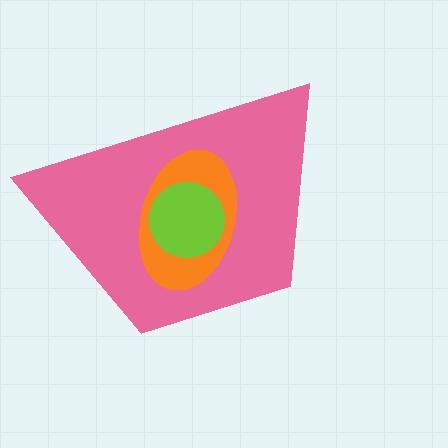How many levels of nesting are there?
3.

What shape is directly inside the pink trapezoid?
The orange ellipse.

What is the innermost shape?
The lime circle.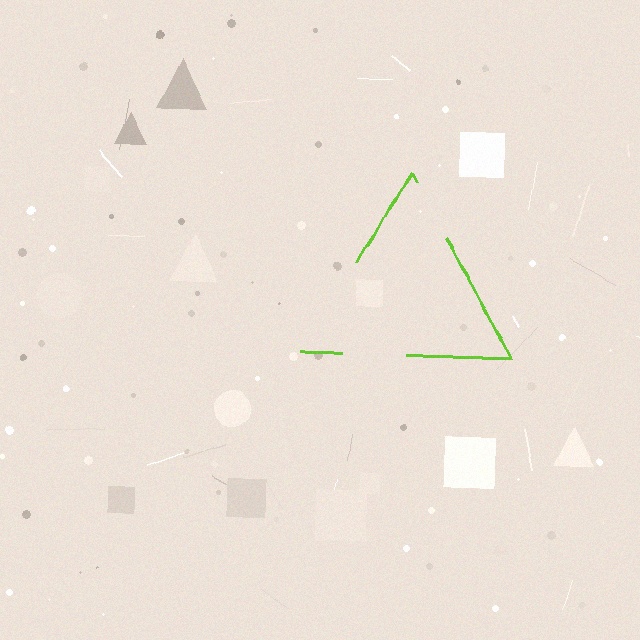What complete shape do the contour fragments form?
The contour fragments form a triangle.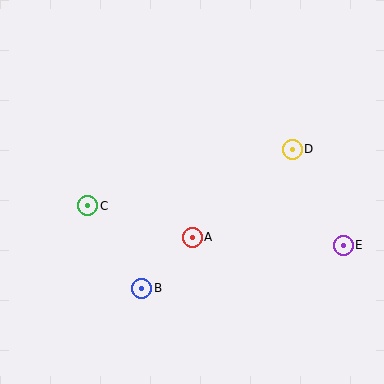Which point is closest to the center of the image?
Point A at (192, 237) is closest to the center.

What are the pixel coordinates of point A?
Point A is at (192, 237).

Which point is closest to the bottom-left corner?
Point B is closest to the bottom-left corner.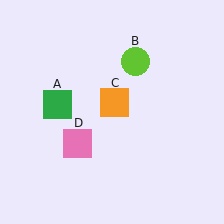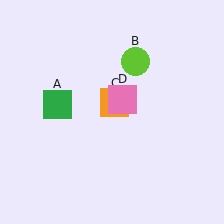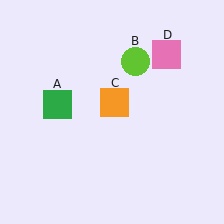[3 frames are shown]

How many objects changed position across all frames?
1 object changed position: pink square (object D).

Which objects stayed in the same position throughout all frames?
Green square (object A) and lime circle (object B) and orange square (object C) remained stationary.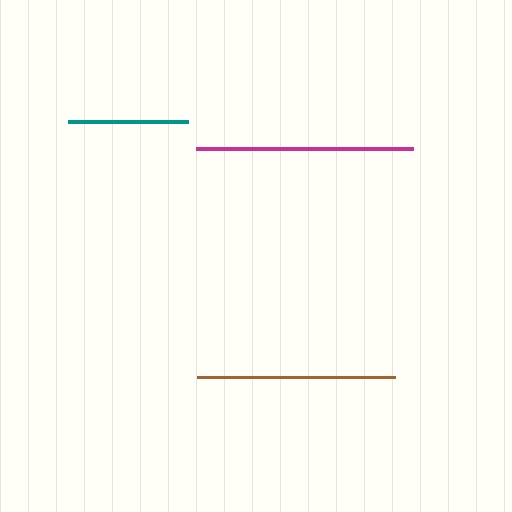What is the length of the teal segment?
The teal segment is approximately 120 pixels long.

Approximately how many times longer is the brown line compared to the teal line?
The brown line is approximately 1.6 times the length of the teal line.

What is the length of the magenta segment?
The magenta segment is approximately 217 pixels long.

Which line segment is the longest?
The magenta line is the longest at approximately 217 pixels.